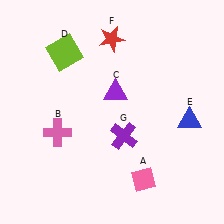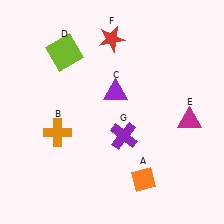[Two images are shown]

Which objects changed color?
A changed from pink to orange. B changed from pink to orange. E changed from blue to magenta.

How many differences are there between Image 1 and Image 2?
There are 3 differences between the two images.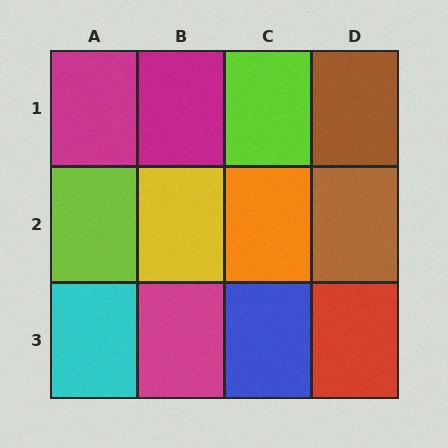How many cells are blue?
1 cell is blue.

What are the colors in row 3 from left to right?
Cyan, magenta, blue, red.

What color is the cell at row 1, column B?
Magenta.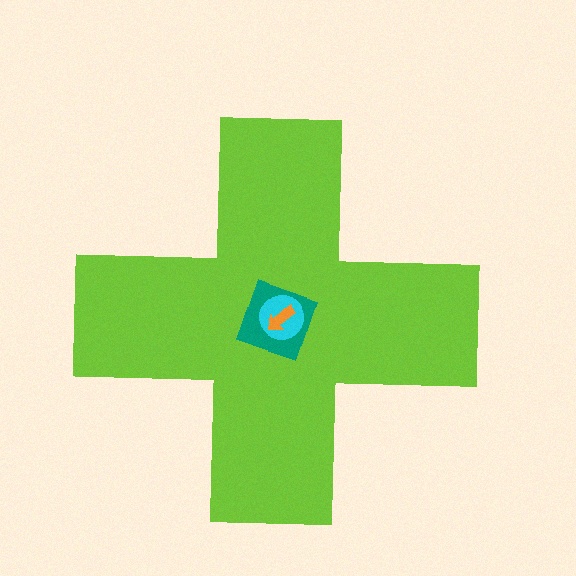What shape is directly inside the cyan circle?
The orange arrow.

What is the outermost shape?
The lime cross.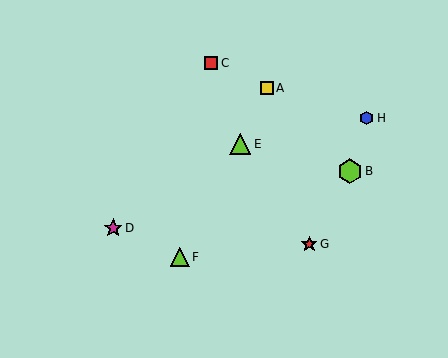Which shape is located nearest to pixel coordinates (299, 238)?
The red star (labeled G) at (309, 245) is nearest to that location.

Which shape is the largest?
The lime hexagon (labeled B) is the largest.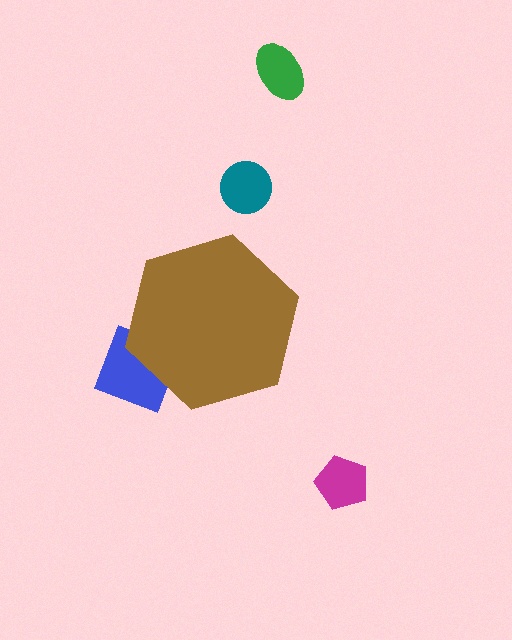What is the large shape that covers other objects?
A brown hexagon.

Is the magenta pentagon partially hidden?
No, the magenta pentagon is fully visible.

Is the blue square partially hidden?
Yes, the blue square is partially hidden behind the brown hexagon.